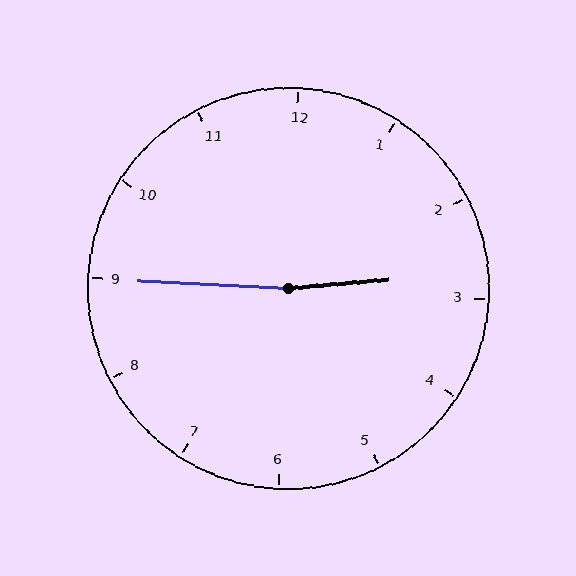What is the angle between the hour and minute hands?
Approximately 172 degrees.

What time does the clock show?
2:45.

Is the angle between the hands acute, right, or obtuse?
It is obtuse.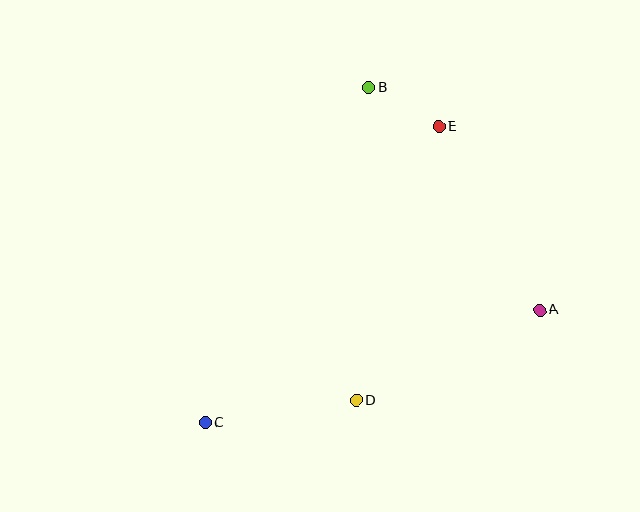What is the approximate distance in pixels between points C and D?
The distance between C and D is approximately 153 pixels.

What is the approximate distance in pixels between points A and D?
The distance between A and D is approximately 204 pixels.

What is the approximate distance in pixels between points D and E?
The distance between D and E is approximately 286 pixels.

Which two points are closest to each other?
Points B and E are closest to each other.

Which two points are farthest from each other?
Points C and E are farthest from each other.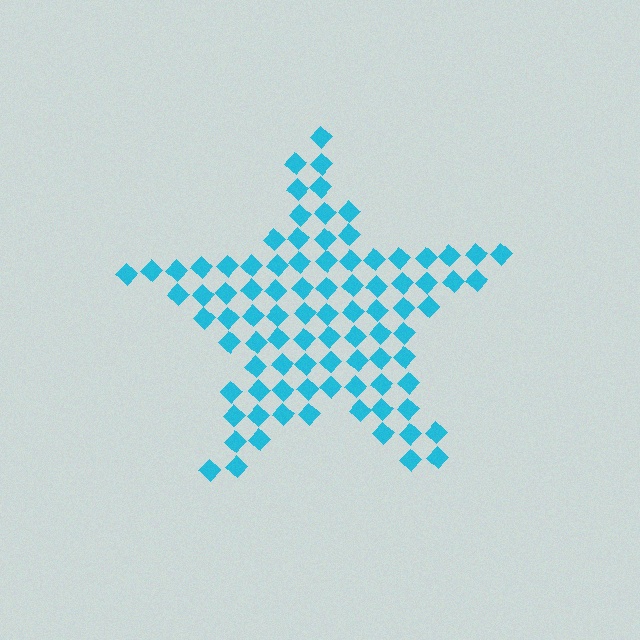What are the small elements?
The small elements are diamonds.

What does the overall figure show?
The overall figure shows a star.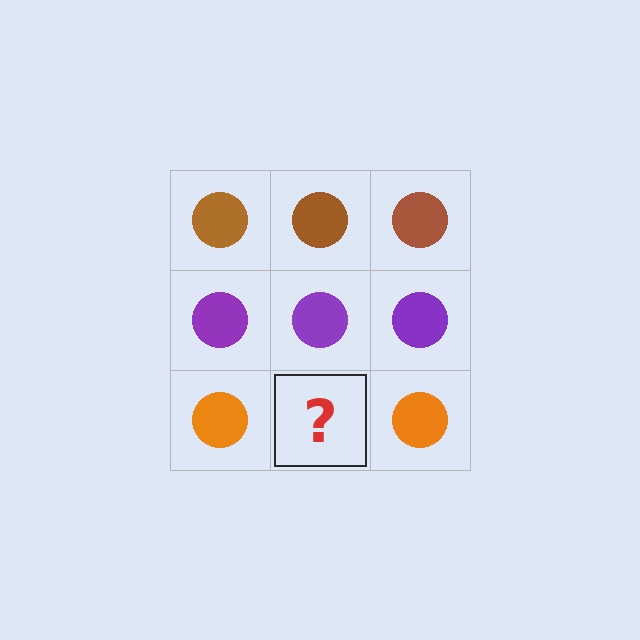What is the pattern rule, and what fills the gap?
The rule is that each row has a consistent color. The gap should be filled with an orange circle.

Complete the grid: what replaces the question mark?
The question mark should be replaced with an orange circle.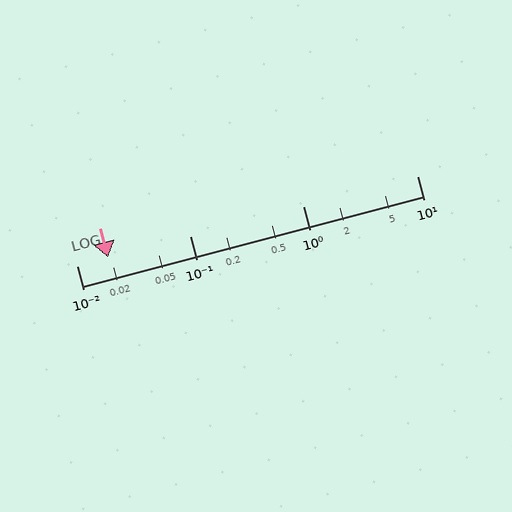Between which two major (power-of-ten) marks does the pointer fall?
The pointer is between 0.01 and 0.1.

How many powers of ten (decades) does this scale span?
The scale spans 3 decades, from 0.01 to 10.